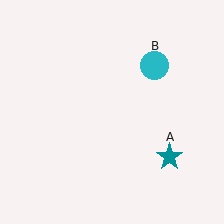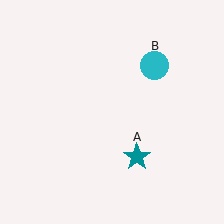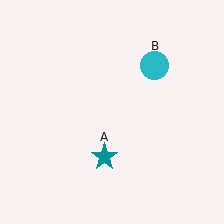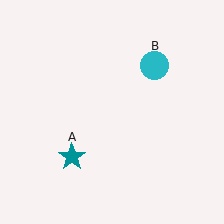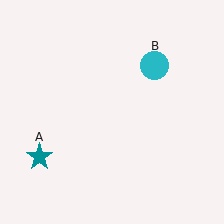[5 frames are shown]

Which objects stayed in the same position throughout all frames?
Cyan circle (object B) remained stationary.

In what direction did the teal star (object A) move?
The teal star (object A) moved left.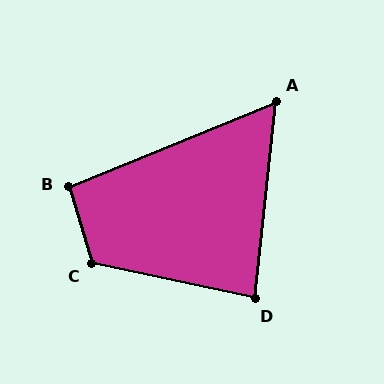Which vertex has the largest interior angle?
C, at approximately 118 degrees.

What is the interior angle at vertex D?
Approximately 84 degrees (acute).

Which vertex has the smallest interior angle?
A, at approximately 62 degrees.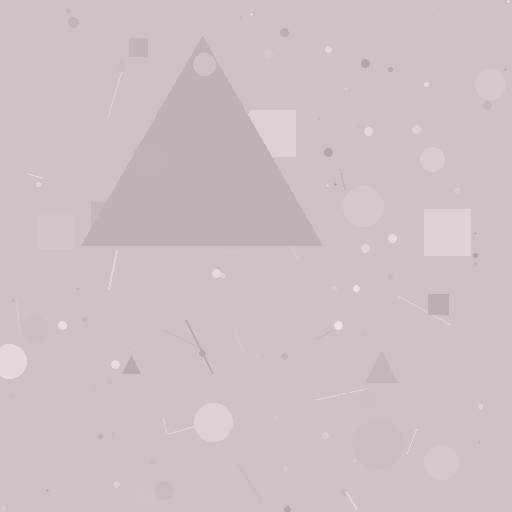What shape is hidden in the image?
A triangle is hidden in the image.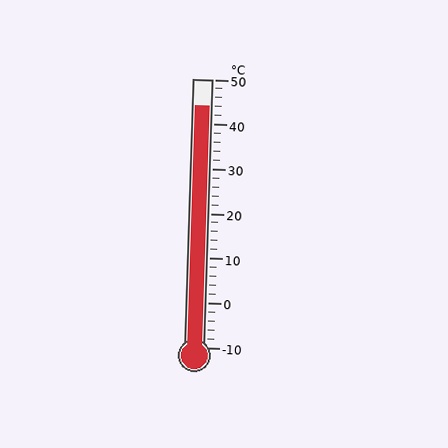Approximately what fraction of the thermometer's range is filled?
The thermometer is filled to approximately 90% of its range.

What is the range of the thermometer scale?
The thermometer scale ranges from -10°C to 50°C.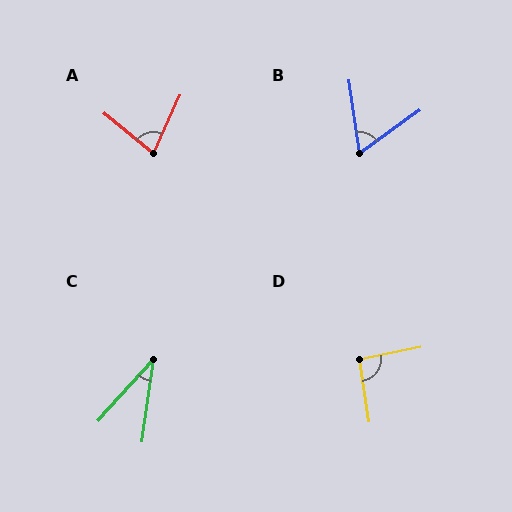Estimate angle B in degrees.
Approximately 63 degrees.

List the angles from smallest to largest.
C (34°), B (63°), A (75°), D (93°).